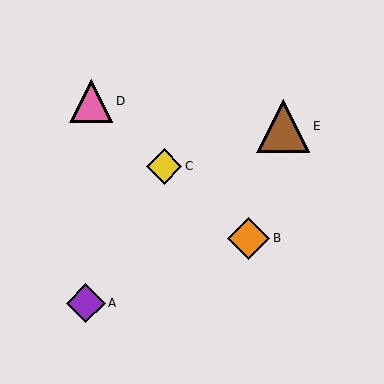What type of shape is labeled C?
Shape C is a yellow diamond.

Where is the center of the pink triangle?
The center of the pink triangle is at (91, 101).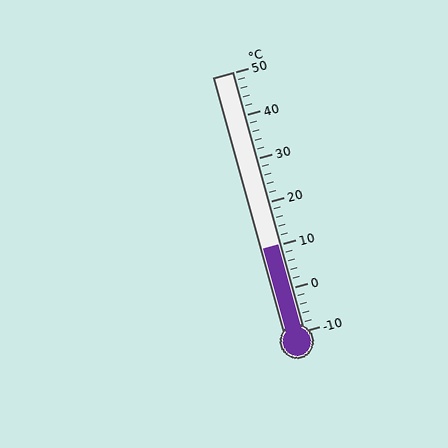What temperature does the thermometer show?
The thermometer shows approximately 10°C.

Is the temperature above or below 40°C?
The temperature is below 40°C.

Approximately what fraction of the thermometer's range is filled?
The thermometer is filled to approximately 35% of its range.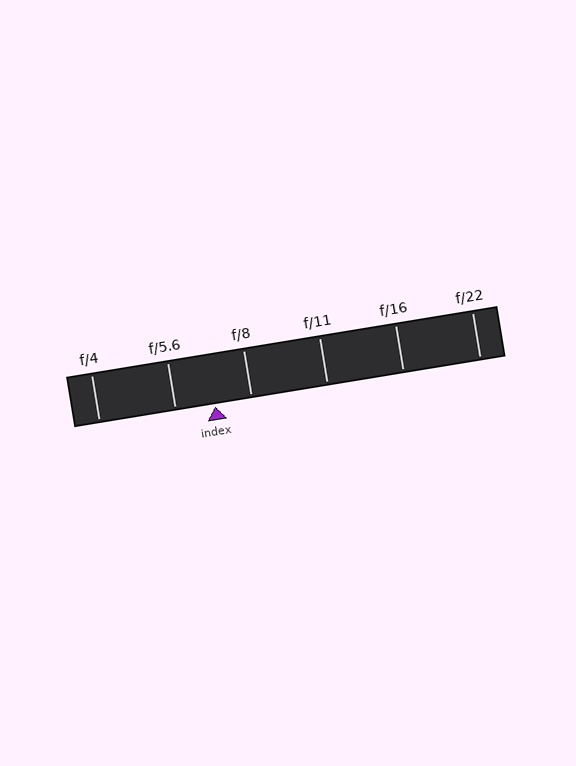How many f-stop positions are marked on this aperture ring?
There are 6 f-stop positions marked.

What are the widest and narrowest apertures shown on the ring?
The widest aperture shown is f/4 and the narrowest is f/22.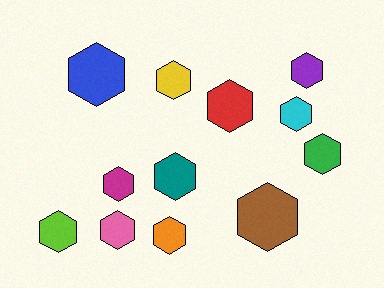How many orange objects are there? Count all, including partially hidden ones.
There is 1 orange object.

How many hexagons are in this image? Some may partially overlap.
There are 12 hexagons.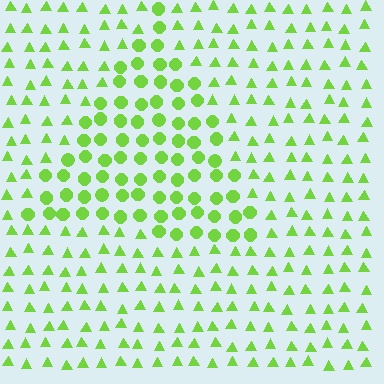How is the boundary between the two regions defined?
The boundary is defined by a change in element shape: circles inside vs. triangles outside. All elements share the same color and spacing.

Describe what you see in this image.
The image is filled with small lime elements arranged in a uniform grid. A triangle-shaped region contains circles, while the surrounding area contains triangles. The boundary is defined purely by the change in element shape.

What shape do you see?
I see a triangle.